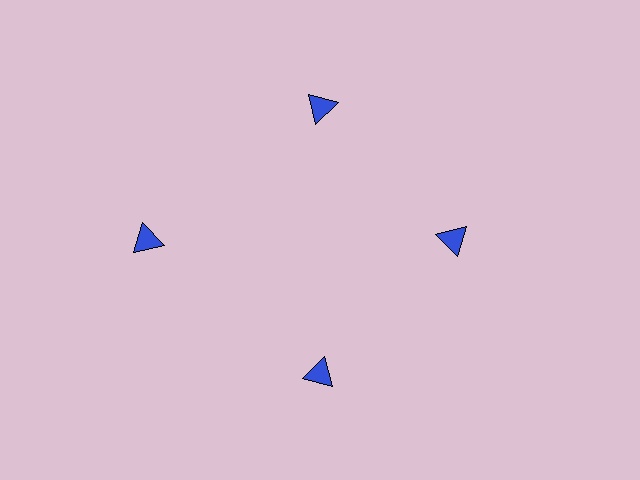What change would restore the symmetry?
The symmetry would be restored by moving it inward, back onto the ring so that all 4 triangles sit at equal angles and equal distance from the center.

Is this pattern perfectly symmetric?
No. The 4 blue triangles are arranged in a ring, but one element near the 9 o'clock position is pushed outward from the center, breaking the 4-fold rotational symmetry.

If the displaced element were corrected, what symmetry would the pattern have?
It would have 4-fold rotational symmetry — the pattern would map onto itself every 90 degrees.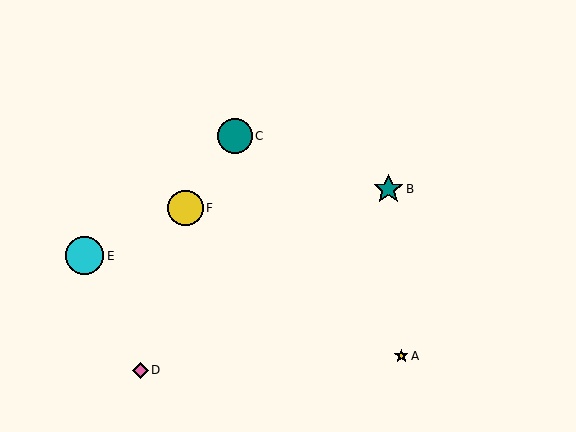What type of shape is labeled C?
Shape C is a teal circle.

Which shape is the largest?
The cyan circle (labeled E) is the largest.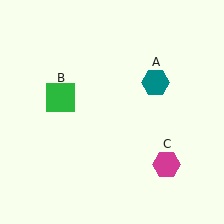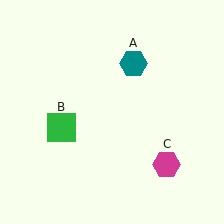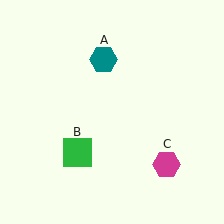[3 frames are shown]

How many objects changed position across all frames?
2 objects changed position: teal hexagon (object A), green square (object B).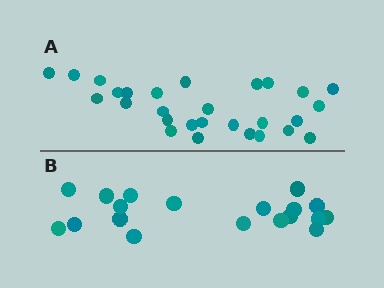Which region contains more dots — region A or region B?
Region A (the top region) has more dots.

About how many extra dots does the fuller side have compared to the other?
Region A has roughly 8 or so more dots than region B.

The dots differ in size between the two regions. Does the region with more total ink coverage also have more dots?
No. Region B has more total ink coverage because its dots are larger, but region A actually contains more individual dots. Total area can be misleading — the number of items is what matters here.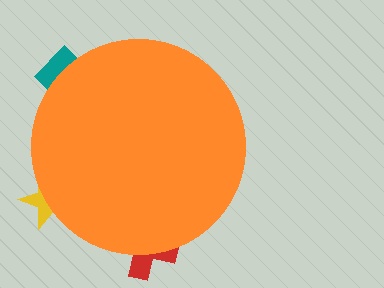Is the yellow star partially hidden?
Yes, the yellow star is partially hidden behind the orange circle.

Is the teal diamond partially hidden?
Yes, the teal diamond is partially hidden behind the orange circle.